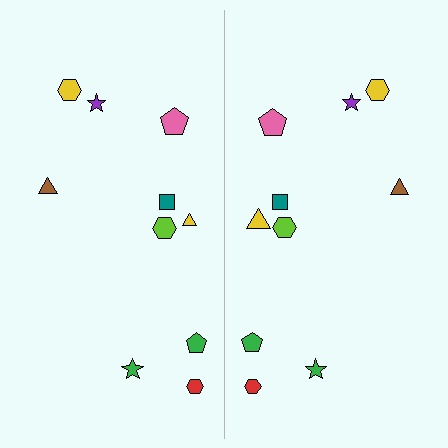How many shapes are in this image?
There are 20 shapes in this image.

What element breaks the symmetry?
The yellow triangle on the right side has a different size than its mirror counterpart.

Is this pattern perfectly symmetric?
No, the pattern is not perfectly symmetric. The yellow triangle on the right side has a different size than its mirror counterpart.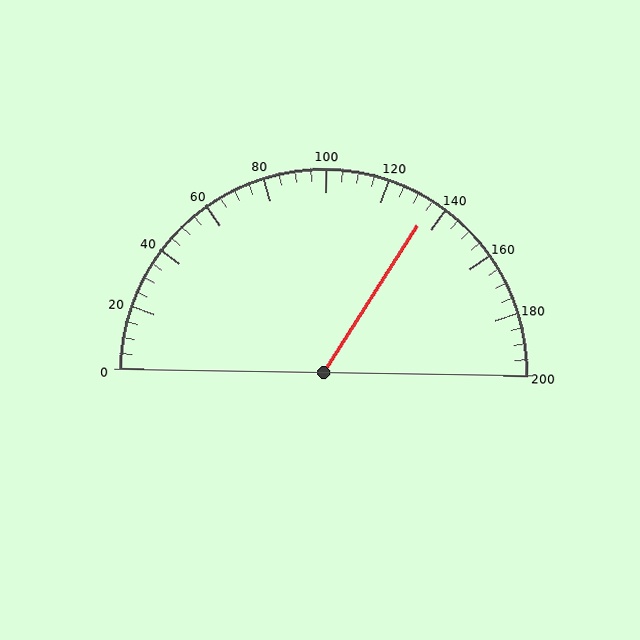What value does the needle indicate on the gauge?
The needle indicates approximately 135.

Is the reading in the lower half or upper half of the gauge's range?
The reading is in the upper half of the range (0 to 200).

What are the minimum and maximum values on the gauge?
The gauge ranges from 0 to 200.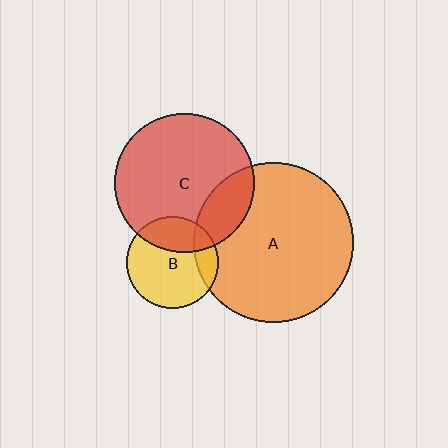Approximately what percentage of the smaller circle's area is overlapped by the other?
Approximately 20%.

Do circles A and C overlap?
Yes.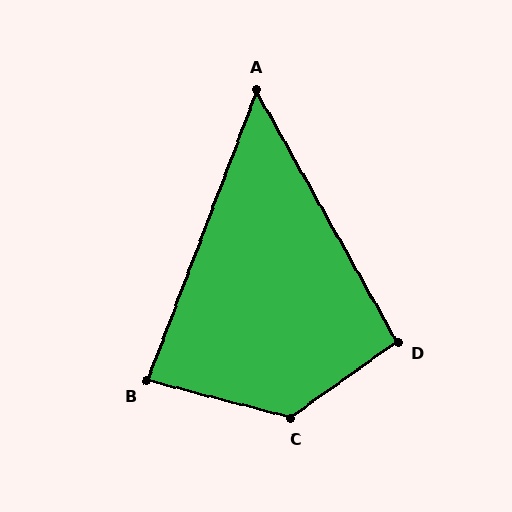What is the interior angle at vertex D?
Approximately 96 degrees (obtuse).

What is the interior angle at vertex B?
Approximately 84 degrees (acute).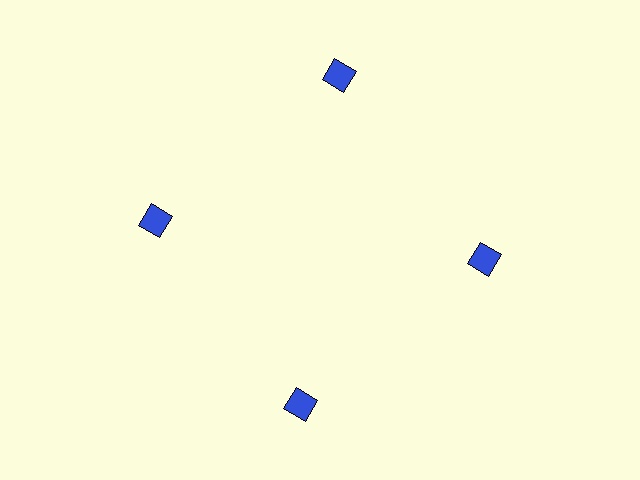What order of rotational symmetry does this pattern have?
This pattern has 4-fold rotational symmetry.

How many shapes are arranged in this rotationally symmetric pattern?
There are 4 shapes, arranged in 4 groups of 1.